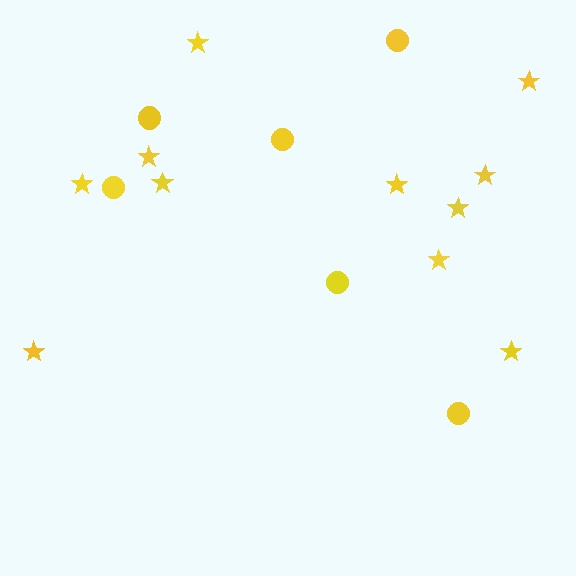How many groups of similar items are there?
There are 2 groups: one group of stars (11) and one group of circles (6).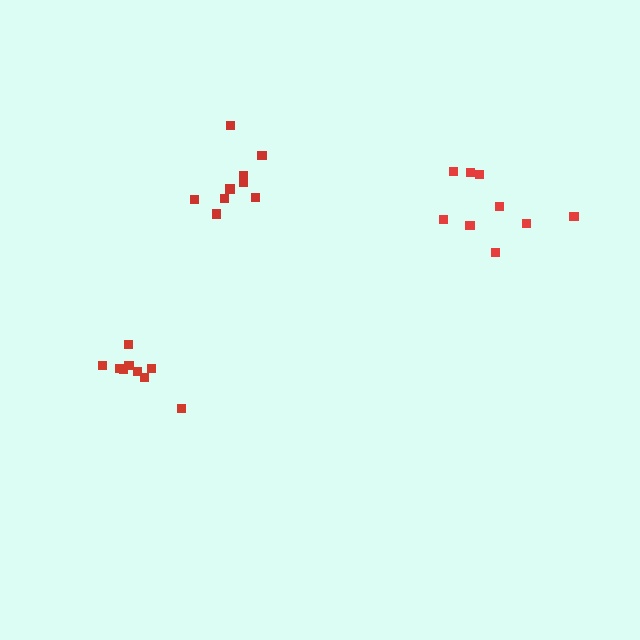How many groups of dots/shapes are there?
There are 3 groups.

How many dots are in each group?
Group 1: 9 dots, Group 2: 9 dots, Group 3: 9 dots (27 total).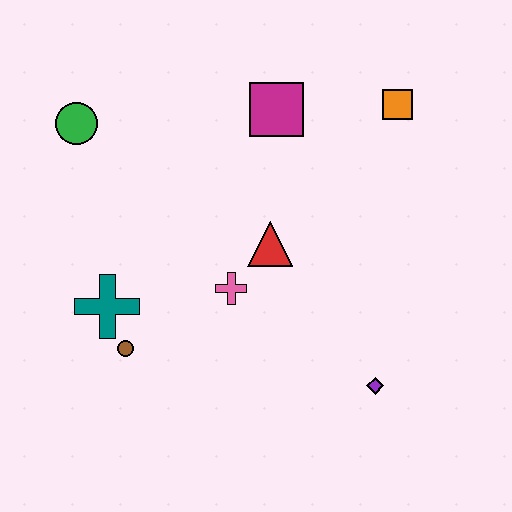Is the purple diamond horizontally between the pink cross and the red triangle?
No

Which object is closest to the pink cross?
The red triangle is closest to the pink cross.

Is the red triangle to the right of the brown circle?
Yes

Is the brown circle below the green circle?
Yes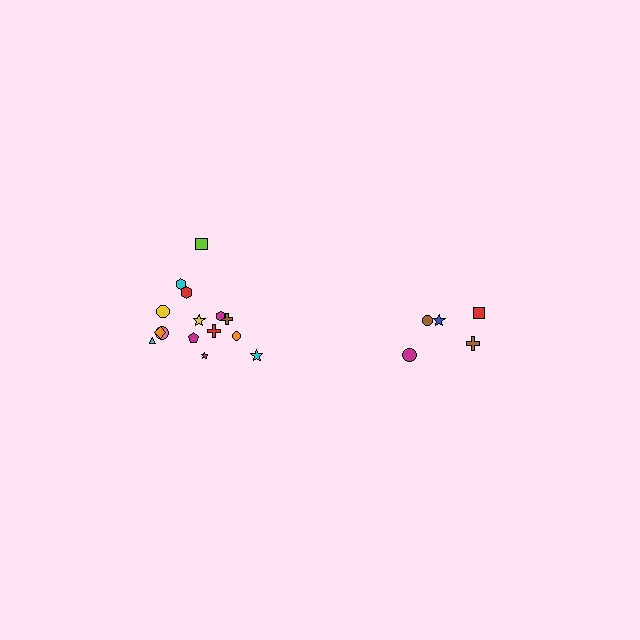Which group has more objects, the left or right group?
The left group.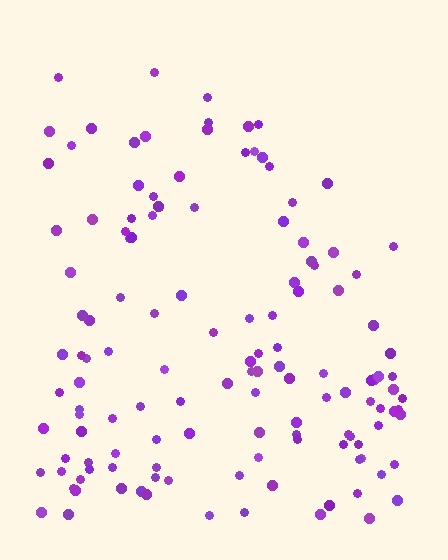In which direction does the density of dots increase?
From top to bottom, with the bottom side densest.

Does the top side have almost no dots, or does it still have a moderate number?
Still a moderate number, just noticeably fewer than the bottom.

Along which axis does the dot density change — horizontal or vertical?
Vertical.